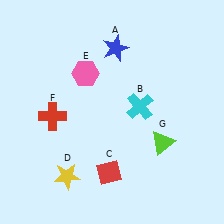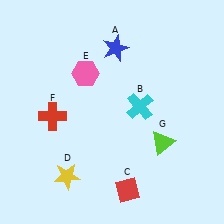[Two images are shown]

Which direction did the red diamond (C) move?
The red diamond (C) moved right.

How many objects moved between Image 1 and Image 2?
1 object moved between the two images.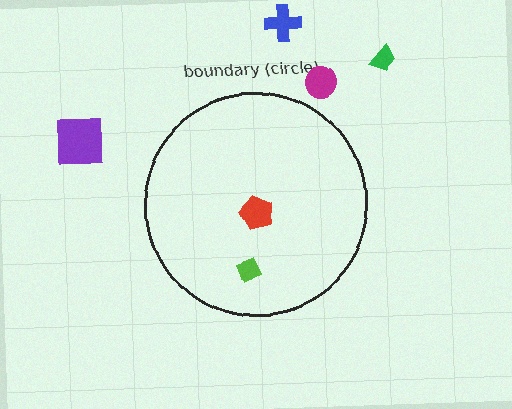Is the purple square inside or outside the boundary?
Outside.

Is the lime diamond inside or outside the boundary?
Inside.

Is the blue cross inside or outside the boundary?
Outside.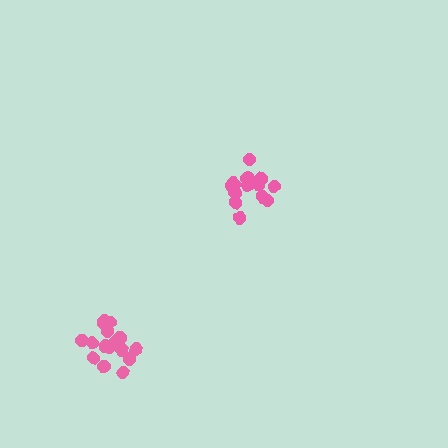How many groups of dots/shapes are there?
There are 2 groups.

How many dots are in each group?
Group 1: 16 dots, Group 2: 15 dots (31 total).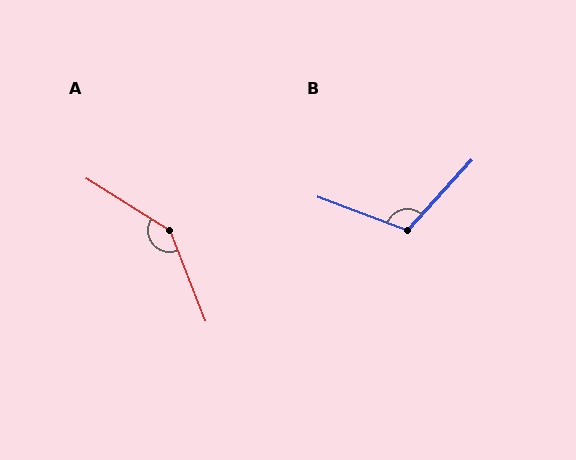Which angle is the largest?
A, at approximately 143 degrees.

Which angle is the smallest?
B, at approximately 112 degrees.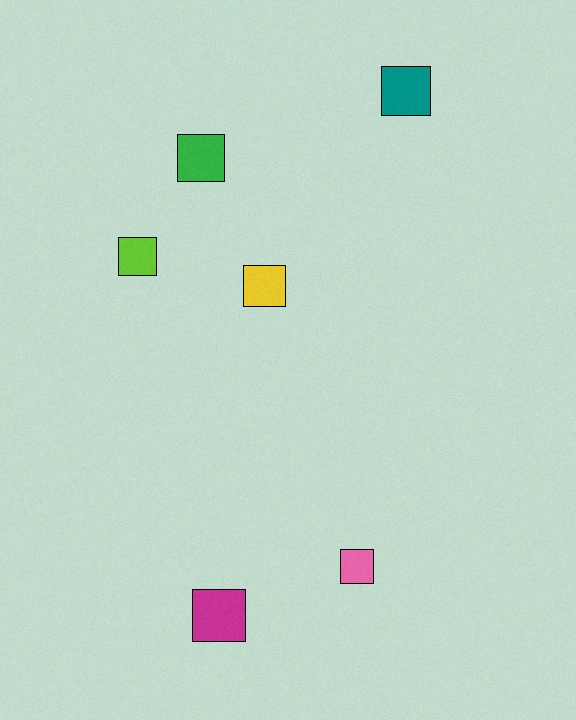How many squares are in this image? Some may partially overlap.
There are 6 squares.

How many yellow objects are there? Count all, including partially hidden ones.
There is 1 yellow object.